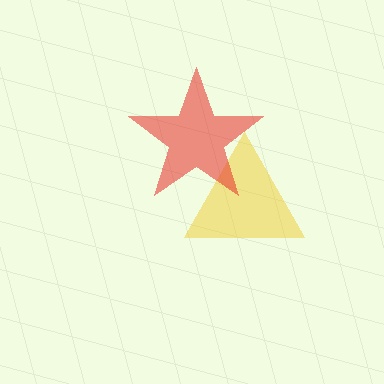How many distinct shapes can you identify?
There are 2 distinct shapes: a yellow triangle, a red star.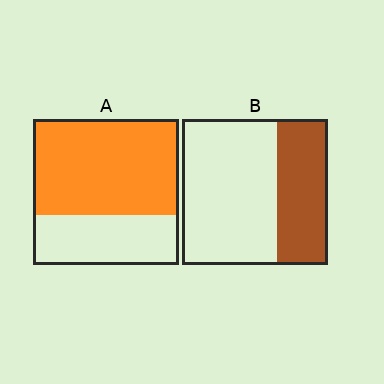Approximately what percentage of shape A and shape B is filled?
A is approximately 65% and B is approximately 35%.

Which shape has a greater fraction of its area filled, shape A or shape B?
Shape A.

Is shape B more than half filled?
No.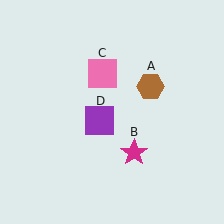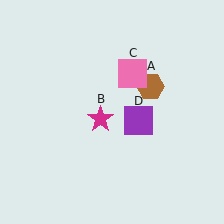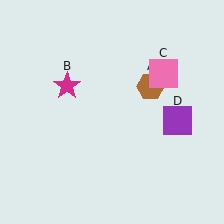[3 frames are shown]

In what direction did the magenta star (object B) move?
The magenta star (object B) moved up and to the left.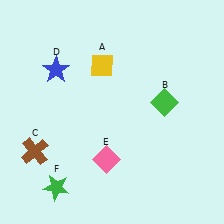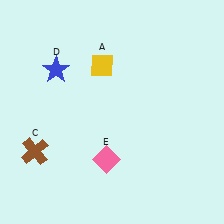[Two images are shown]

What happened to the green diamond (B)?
The green diamond (B) was removed in Image 2. It was in the top-right area of Image 1.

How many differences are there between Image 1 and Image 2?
There are 2 differences between the two images.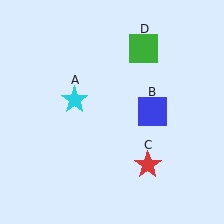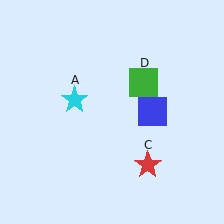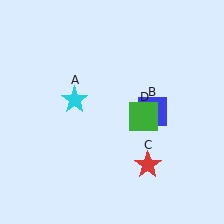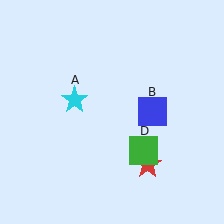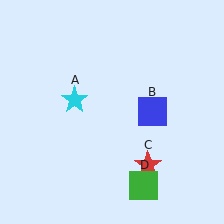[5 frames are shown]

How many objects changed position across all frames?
1 object changed position: green square (object D).